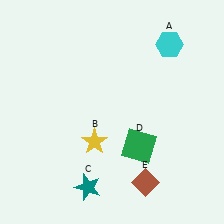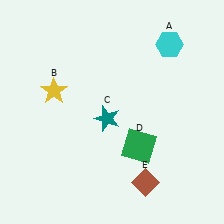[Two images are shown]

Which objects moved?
The objects that moved are: the yellow star (B), the teal star (C).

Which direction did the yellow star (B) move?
The yellow star (B) moved up.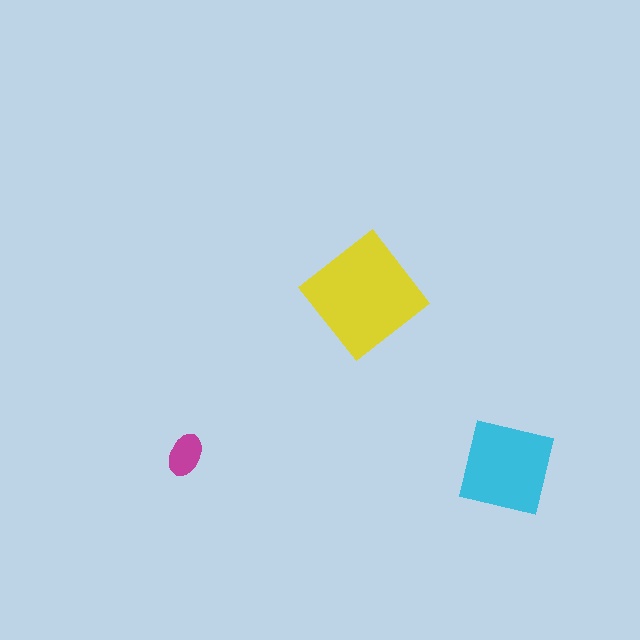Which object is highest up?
The yellow diamond is topmost.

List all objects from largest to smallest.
The yellow diamond, the cyan square, the magenta ellipse.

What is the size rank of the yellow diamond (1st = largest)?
1st.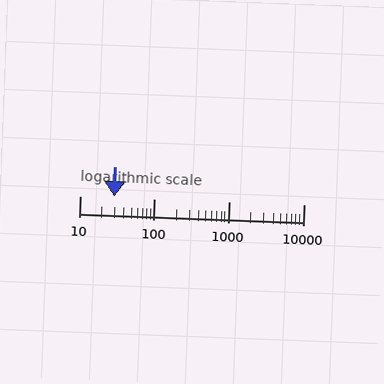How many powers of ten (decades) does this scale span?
The scale spans 3 decades, from 10 to 10000.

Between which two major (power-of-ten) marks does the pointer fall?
The pointer is between 10 and 100.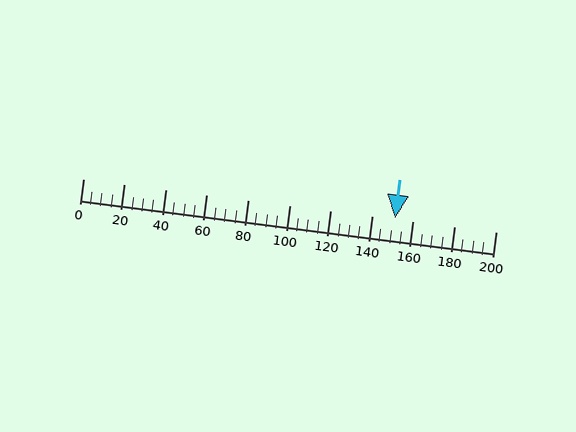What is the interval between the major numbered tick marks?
The major tick marks are spaced 20 units apart.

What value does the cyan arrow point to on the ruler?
The cyan arrow points to approximately 151.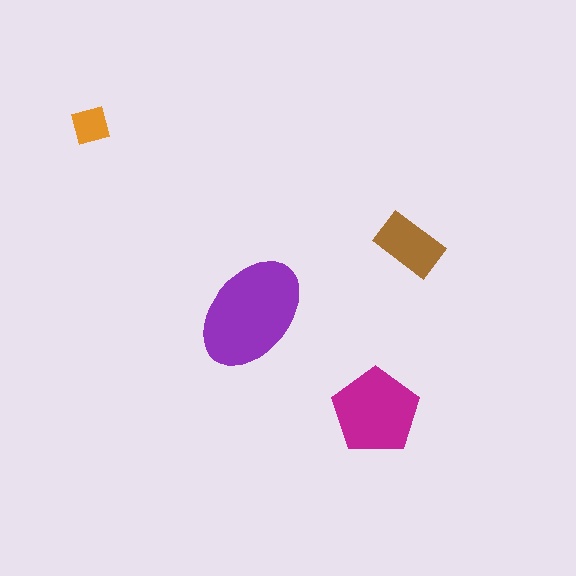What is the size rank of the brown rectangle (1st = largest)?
3rd.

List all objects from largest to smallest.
The purple ellipse, the magenta pentagon, the brown rectangle, the orange diamond.